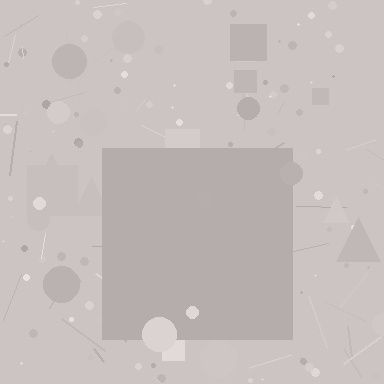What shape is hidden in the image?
A square is hidden in the image.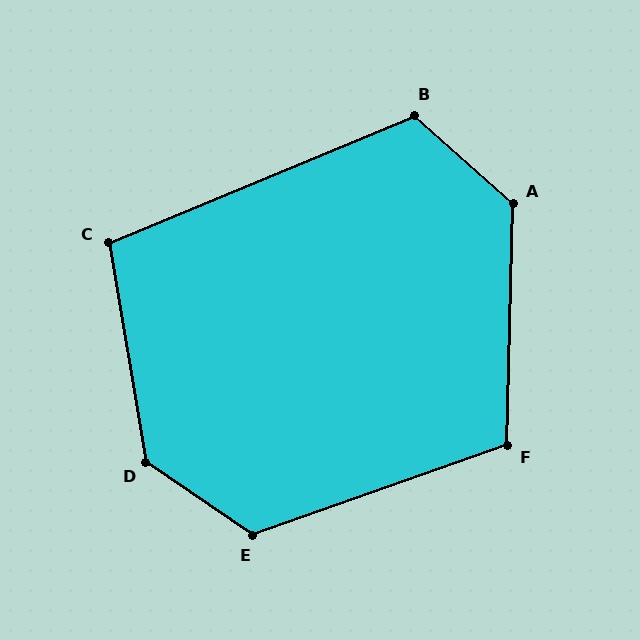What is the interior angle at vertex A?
Approximately 130 degrees (obtuse).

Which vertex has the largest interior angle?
D, at approximately 134 degrees.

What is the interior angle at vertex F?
Approximately 111 degrees (obtuse).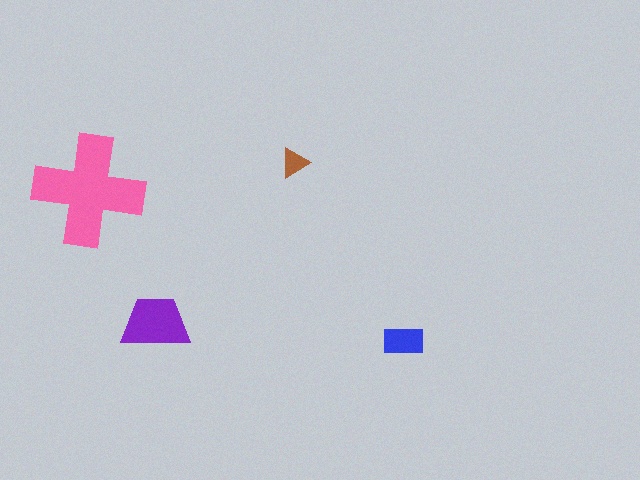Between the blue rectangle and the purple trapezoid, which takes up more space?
The purple trapezoid.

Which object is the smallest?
The brown triangle.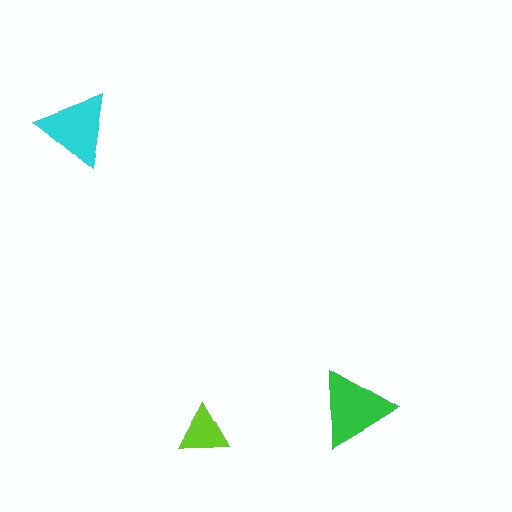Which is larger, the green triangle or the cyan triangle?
The green one.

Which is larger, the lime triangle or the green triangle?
The green one.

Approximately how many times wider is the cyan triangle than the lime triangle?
About 1.5 times wider.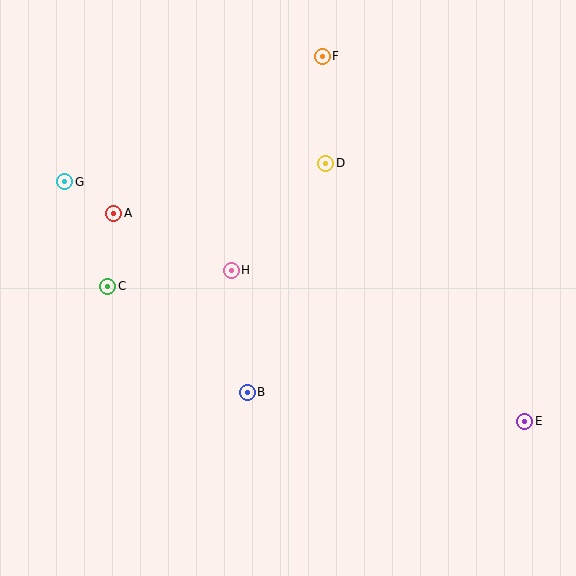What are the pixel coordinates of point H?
Point H is at (231, 270).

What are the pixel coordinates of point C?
Point C is at (108, 286).